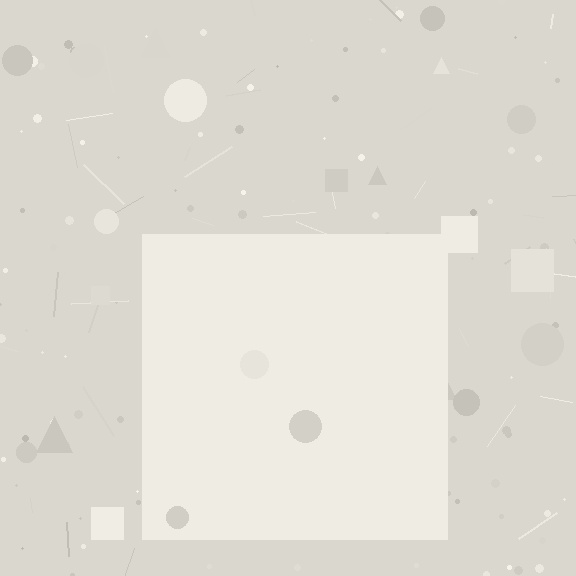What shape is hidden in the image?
A square is hidden in the image.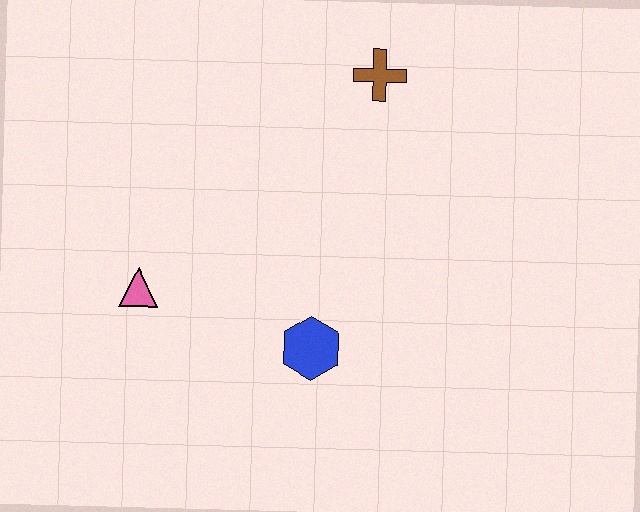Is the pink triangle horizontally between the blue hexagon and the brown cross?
No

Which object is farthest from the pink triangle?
The brown cross is farthest from the pink triangle.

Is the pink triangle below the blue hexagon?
No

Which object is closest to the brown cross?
The blue hexagon is closest to the brown cross.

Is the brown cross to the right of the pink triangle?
Yes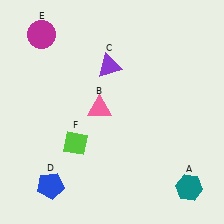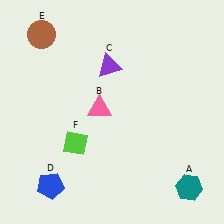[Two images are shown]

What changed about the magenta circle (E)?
In Image 1, E is magenta. In Image 2, it changed to brown.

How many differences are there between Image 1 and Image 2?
There is 1 difference between the two images.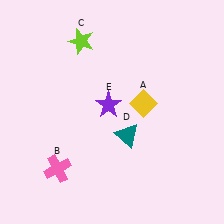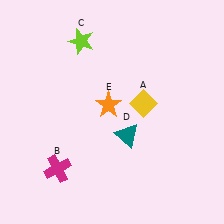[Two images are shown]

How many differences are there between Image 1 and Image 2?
There are 2 differences between the two images.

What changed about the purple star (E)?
In Image 1, E is purple. In Image 2, it changed to orange.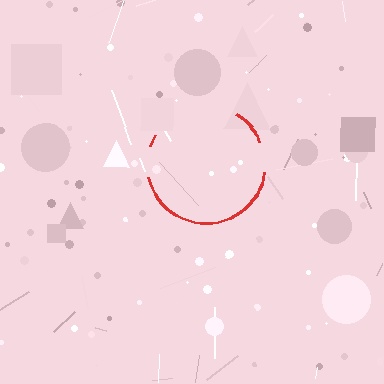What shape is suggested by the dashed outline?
The dashed outline suggests a circle.